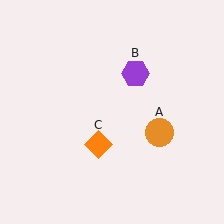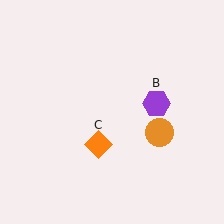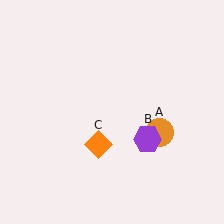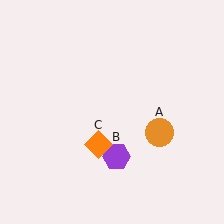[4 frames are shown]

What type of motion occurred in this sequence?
The purple hexagon (object B) rotated clockwise around the center of the scene.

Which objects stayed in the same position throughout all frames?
Orange circle (object A) and orange diamond (object C) remained stationary.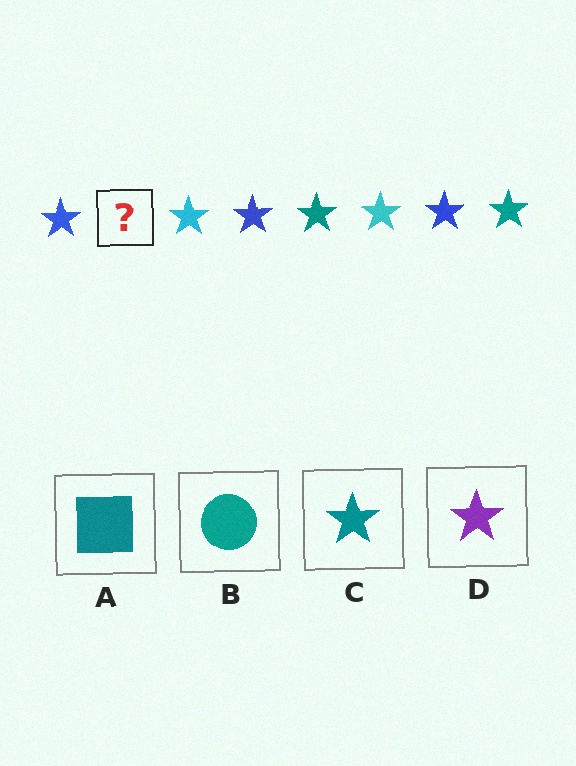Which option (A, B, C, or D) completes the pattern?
C.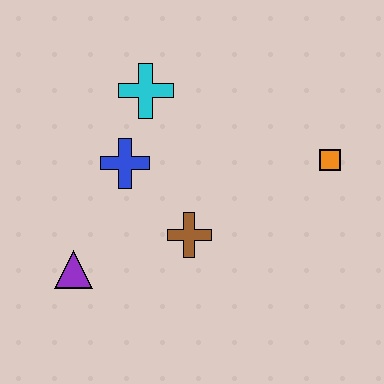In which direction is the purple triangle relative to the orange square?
The purple triangle is to the left of the orange square.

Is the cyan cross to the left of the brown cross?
Yes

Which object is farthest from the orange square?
The purple triangle is farthest from the orange square.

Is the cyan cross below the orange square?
No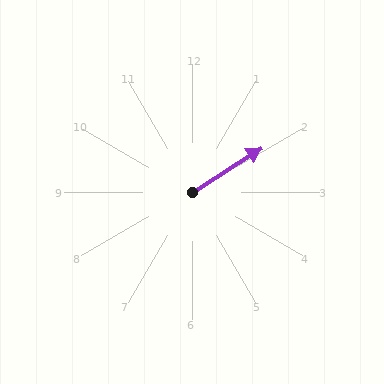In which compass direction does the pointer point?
Northeast.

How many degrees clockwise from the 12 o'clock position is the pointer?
Approximately 57 degrees.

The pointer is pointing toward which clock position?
Roughly 2 o'clock.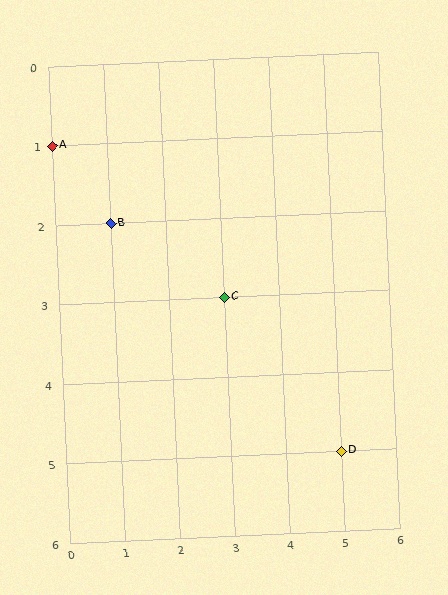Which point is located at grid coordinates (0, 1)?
Point A is at (0, 1).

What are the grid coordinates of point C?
Point C is at grid coordinates (3, 3).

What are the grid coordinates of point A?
Point A is at grid coordinates (0, 1).